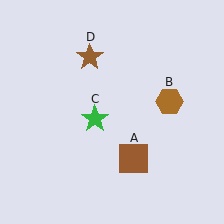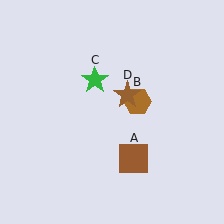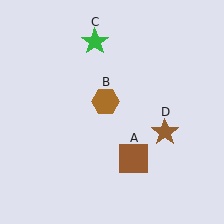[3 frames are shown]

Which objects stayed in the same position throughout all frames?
Brown square (object A) remained stationary.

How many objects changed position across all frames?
3 objects changed position: brown hexagon (object B), green star (object C), brown star (object D).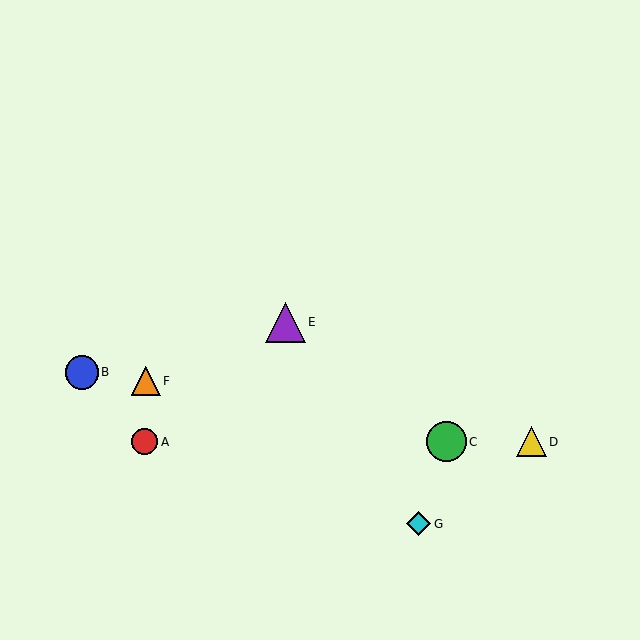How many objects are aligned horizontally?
3 objects (A, C, D) are aligned horizontally.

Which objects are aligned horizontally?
Objects A, C, D are aligned horizontally.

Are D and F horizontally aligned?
No, D is at y≈442 and F is at y≈381.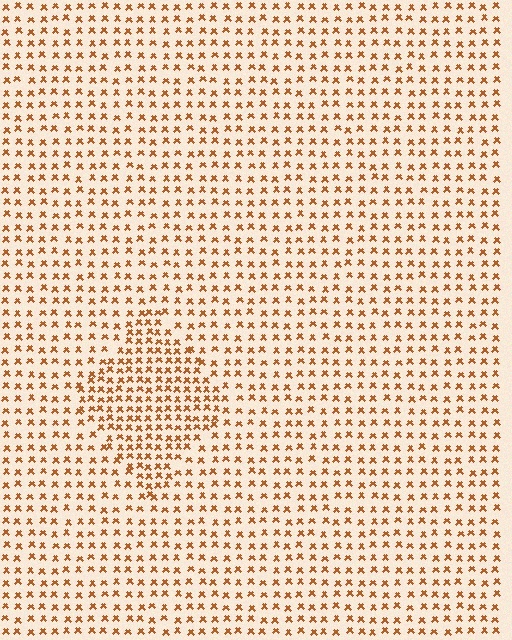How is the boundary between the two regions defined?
The boundary is defined by a change in element density (approximately 1.6x ratio). All elements are the same color, size, and shape.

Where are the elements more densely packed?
The elements are more densely packed inside the diamond boundary.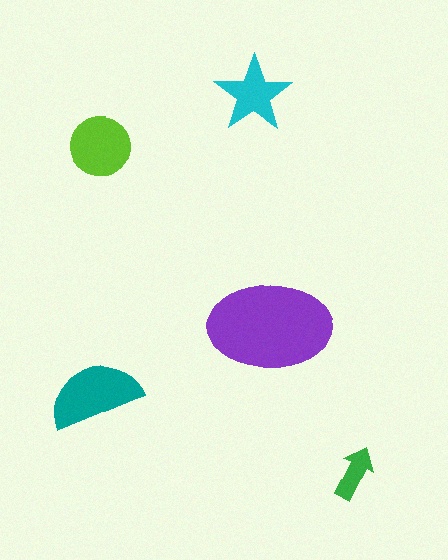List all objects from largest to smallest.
The purple ellipse, the teal semicircle, the lime circle, the cyan star, the green arrow.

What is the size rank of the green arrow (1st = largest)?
5th.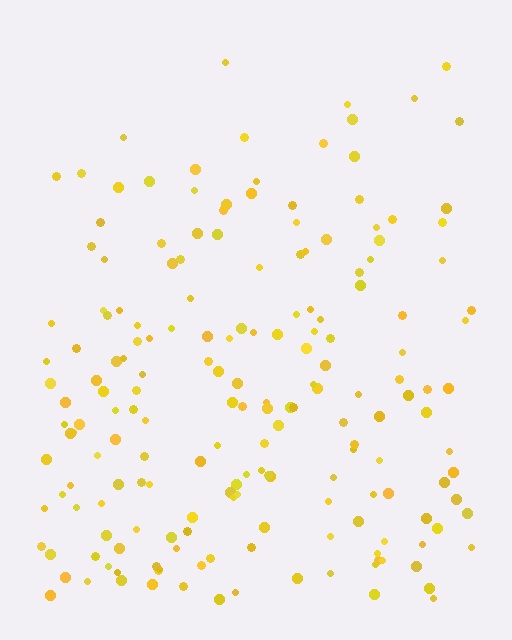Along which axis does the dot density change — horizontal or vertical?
Vertical.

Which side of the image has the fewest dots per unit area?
The top.